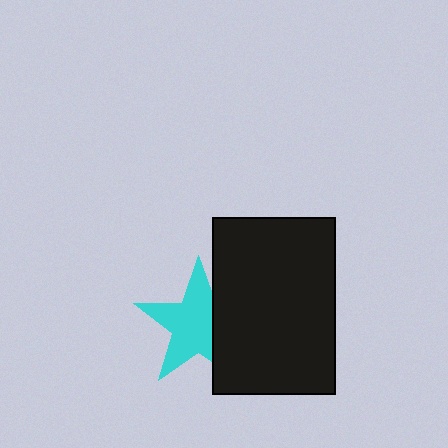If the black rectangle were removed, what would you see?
You would see the complete cyan star.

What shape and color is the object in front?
The object in front is a black rectangle.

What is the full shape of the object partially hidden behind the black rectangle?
The partially hidden object is a cyan star.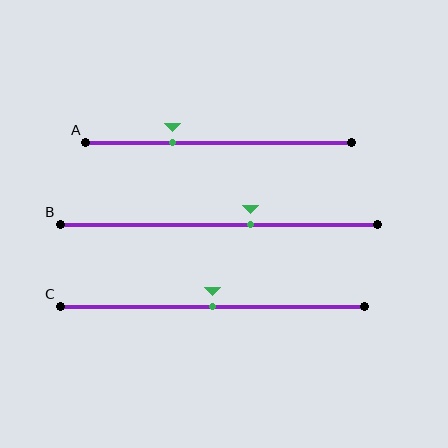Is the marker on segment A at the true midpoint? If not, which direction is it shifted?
No, the marker on segment A is shifted to the left by about 17% of the segment length.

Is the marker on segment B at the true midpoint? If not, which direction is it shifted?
No, the marker on segment B is shifted to the right by about 10% of the segment length.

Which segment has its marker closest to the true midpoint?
Segment C has its marker closest to the true midpoint.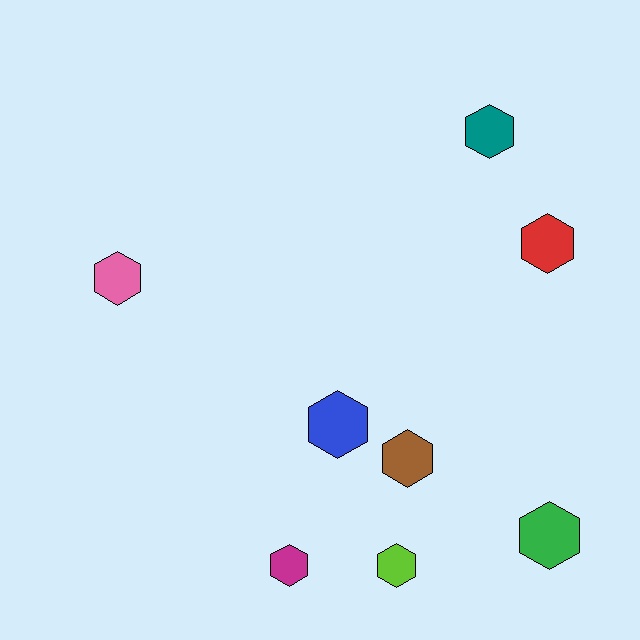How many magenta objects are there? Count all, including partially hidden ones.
There is 1 magenta object.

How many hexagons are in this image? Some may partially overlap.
There are 8 hexagons.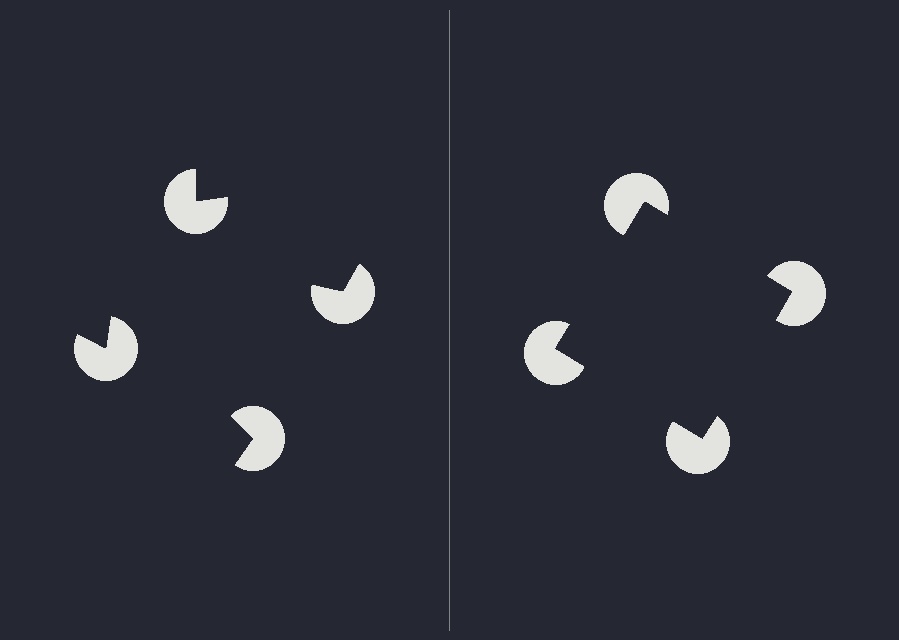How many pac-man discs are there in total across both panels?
8 — 4 on each side.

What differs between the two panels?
The pac-man discs are positioned identically on both sides; only the wedge orientations differ. On the right they align to a square; on the left they are misaligned.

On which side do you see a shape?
An illusory square appears on the right side. On the left side the wedge cuts are rotated, so no coherent shape forms.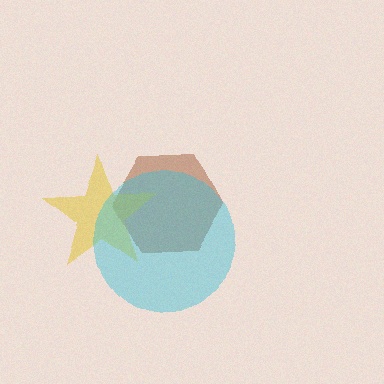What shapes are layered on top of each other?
The layered shapes are: a brown hexagon, a yellow star, a cyan circle.